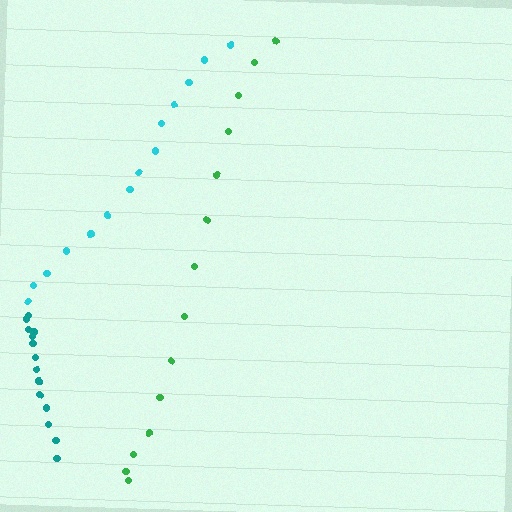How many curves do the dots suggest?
There are 3 distinct paths.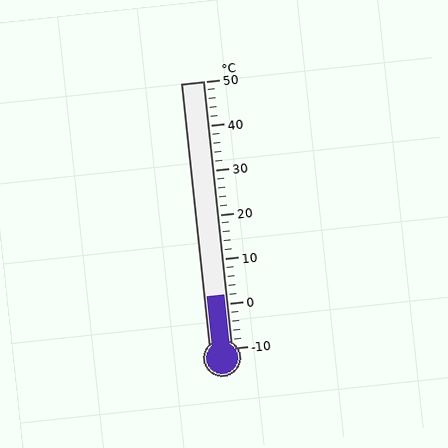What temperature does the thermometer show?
The thermometer shows approximately 2°C.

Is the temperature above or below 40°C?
The temperature is below 40°C.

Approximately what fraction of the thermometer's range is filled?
The thermometer is filled to approximately 20% of its range.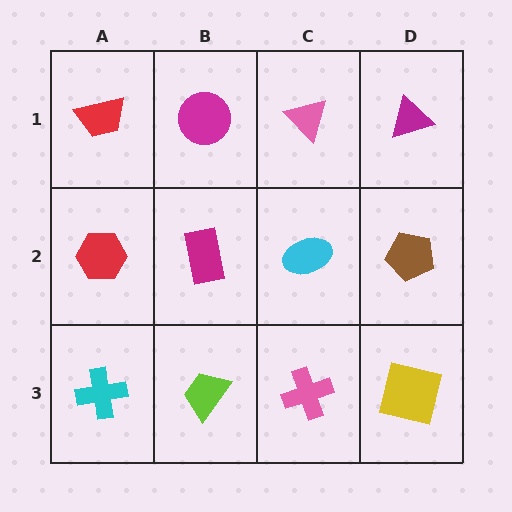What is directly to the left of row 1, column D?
A pink triangle.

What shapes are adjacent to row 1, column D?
A brown pentagon (row 2, column D), a pink triangle (row 1, column C).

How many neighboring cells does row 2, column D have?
3.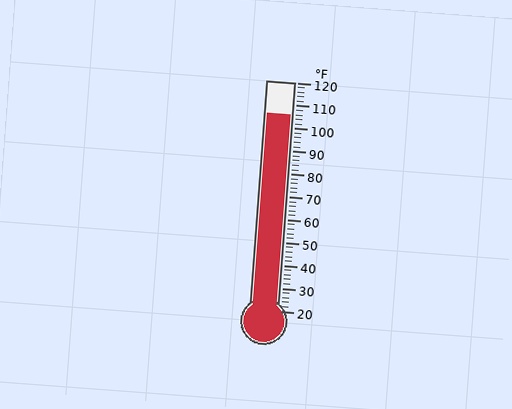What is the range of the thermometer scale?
The thermometer scale ranges from 20°F to 120°F.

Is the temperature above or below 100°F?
The temperature is above 100°F.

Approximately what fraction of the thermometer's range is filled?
The thermometer is filled to approximately 85% of its range.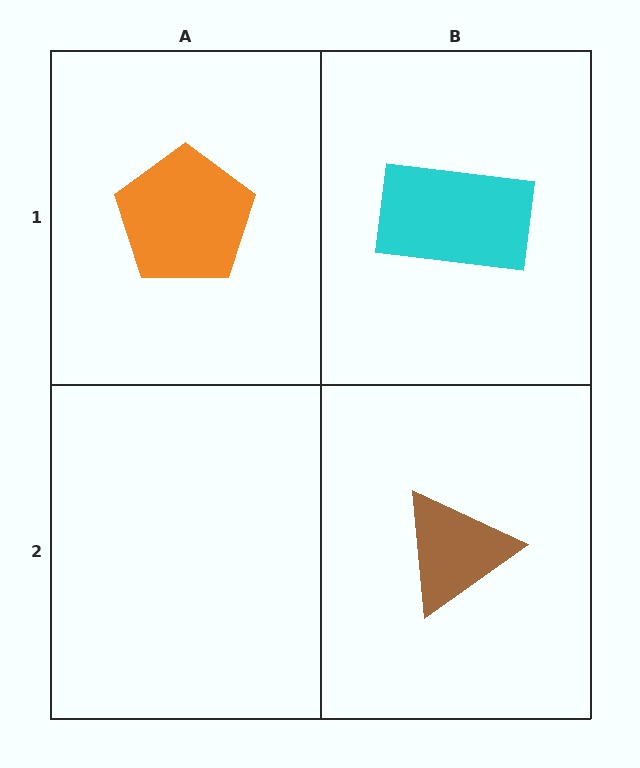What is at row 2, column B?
A brown triangle.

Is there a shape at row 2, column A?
No, that cell is empty.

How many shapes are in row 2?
1 shape.